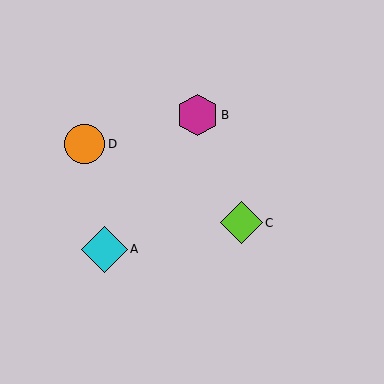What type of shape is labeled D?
Shape D is an orange circle.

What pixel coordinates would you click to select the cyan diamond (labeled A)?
Click at (104, 249) to select the cyan diamond A.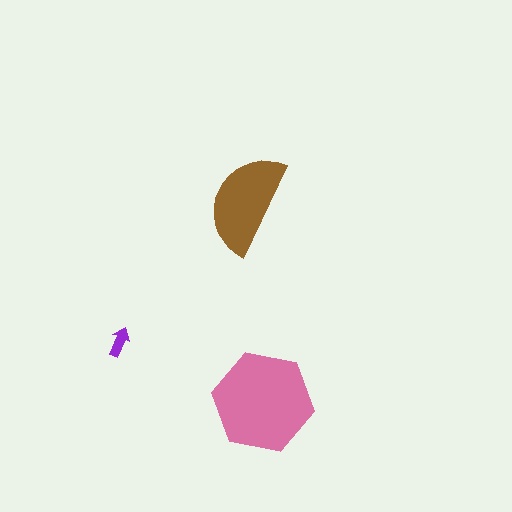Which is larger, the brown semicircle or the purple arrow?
The brown semicircle.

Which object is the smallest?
The purple arrow.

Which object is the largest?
The pink hexagon.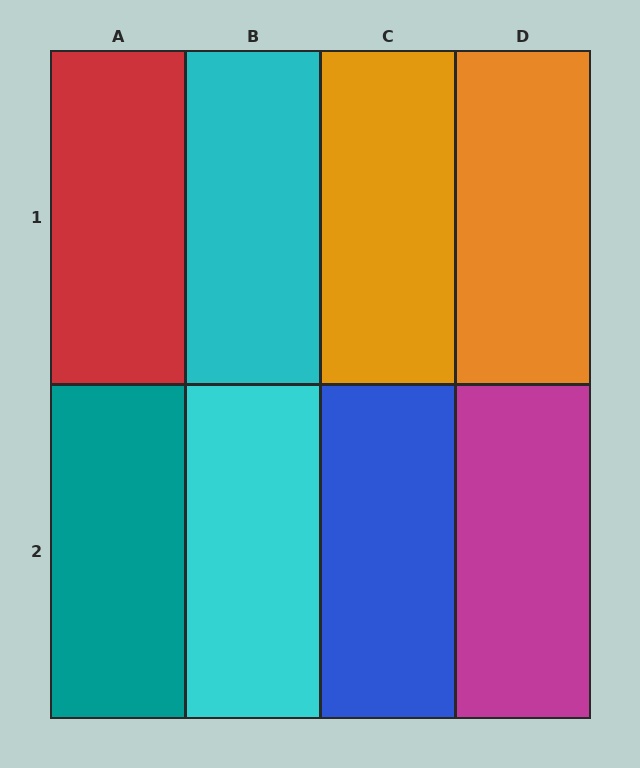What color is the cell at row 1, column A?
Red.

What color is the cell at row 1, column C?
Orange.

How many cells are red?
1 cell is red.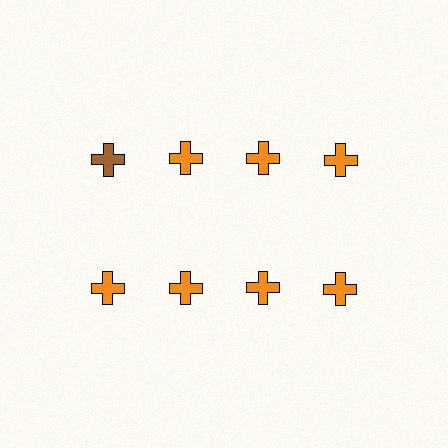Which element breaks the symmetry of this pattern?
The brown cross in the top row, leftmost column breaks the symmetry. All other shapes are orange crosses.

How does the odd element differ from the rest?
It has a different color: brown instead of orange.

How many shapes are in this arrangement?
There are 8 shapes arranged in a grid pattern.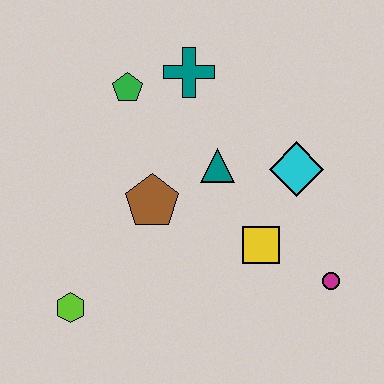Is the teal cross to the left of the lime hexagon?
No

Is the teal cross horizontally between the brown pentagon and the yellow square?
Yes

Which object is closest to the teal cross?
The green pentagon is closest to the teal cross.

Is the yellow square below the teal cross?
Yes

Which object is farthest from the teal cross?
The lime hexagon is farthest from the teal cross.